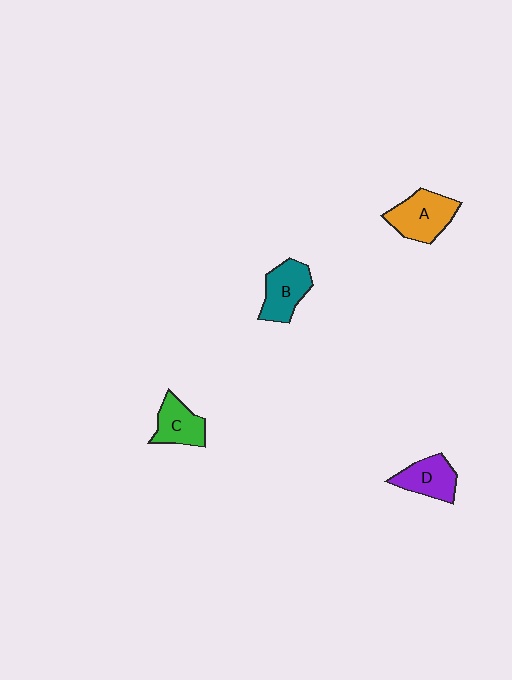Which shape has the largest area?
Shape A (orange).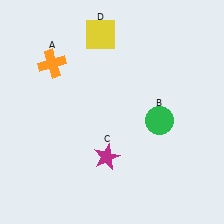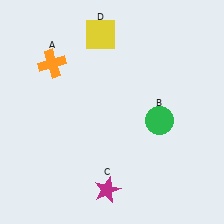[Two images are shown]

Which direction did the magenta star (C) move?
The magenta star (C) moved down.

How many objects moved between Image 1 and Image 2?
1 object moved between the two images.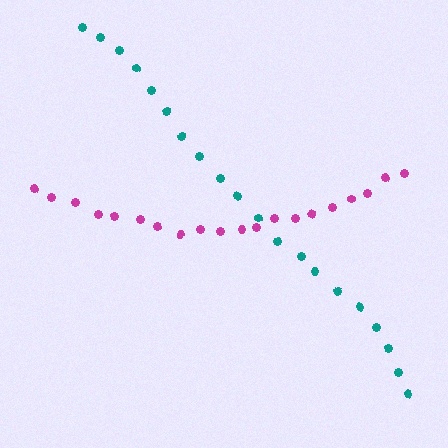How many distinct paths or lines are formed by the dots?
There are 2 distinct paths.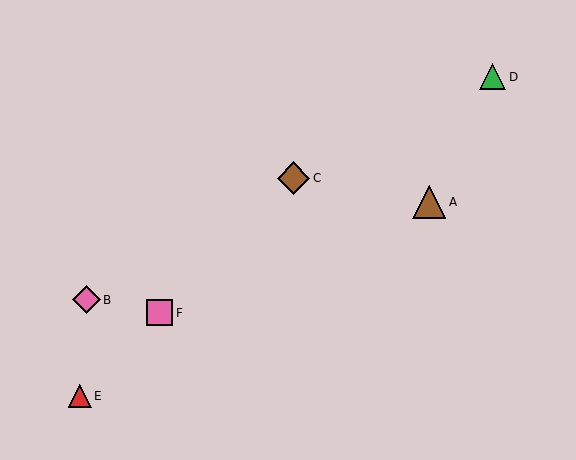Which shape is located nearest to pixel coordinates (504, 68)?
The green triangle (labeled D) at (493, 77) is nearest to that location.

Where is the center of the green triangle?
The center of the green triangle is at (493, 77).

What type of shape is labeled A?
Shape A is a brown triangle.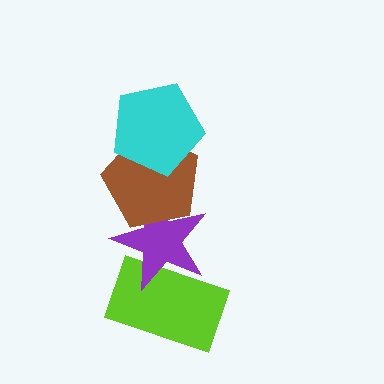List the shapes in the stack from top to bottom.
From top to bottom: the cyan pentagon, the brown pentagon, the purple star, the lime rectangle.